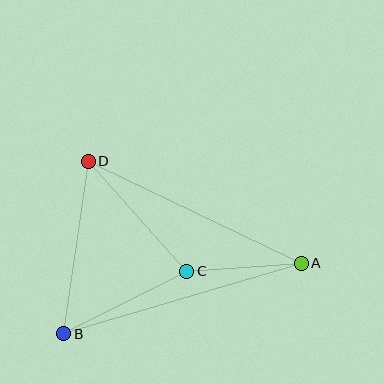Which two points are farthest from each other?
Points A and B are farthest from each other.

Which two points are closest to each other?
Points A and C are closest to each other.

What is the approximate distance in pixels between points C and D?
The distance between C and D is approximately 147 pixels.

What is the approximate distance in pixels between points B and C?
The distance between B and C is approximately 138 pixels.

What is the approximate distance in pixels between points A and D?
The distance between A and D is approximately 236 pixels.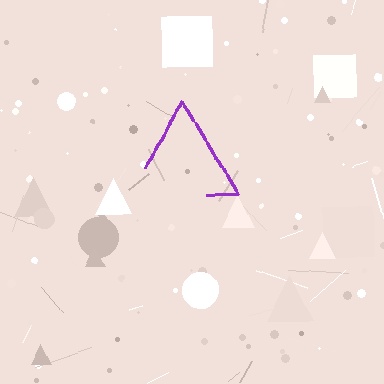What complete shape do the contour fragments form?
The contour fragments form a triangle.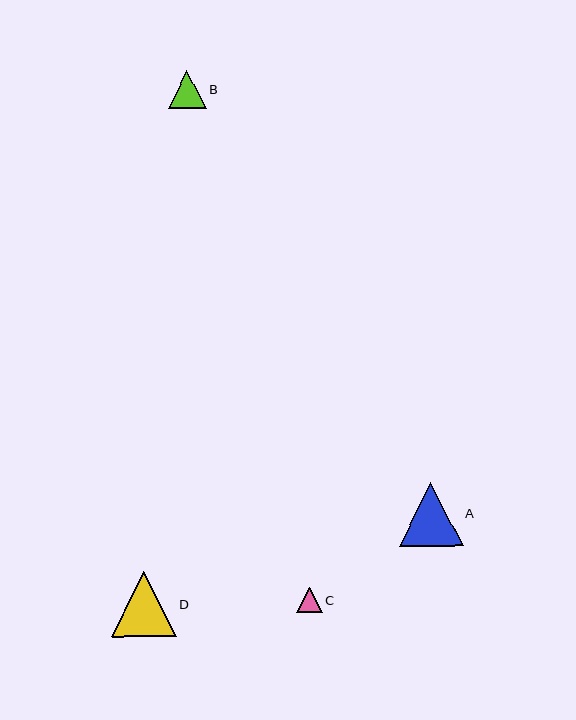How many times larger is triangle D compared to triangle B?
Triangle D is approximately 1.7 times the size of triangle B.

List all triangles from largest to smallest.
From largest to smallest: D, A, B, C.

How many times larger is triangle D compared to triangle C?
Triangle D is approximately 2.6 times the size of triangle C.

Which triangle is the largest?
Triangle D is the largest with a size of approximately 65 pixels.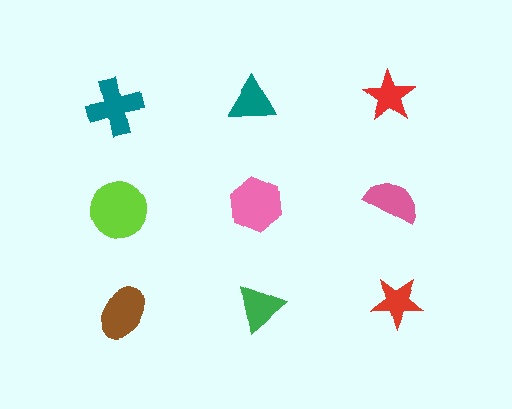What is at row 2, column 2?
A pink hexagon.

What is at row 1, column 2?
A teal triangle.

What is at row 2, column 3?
A pink semicircle.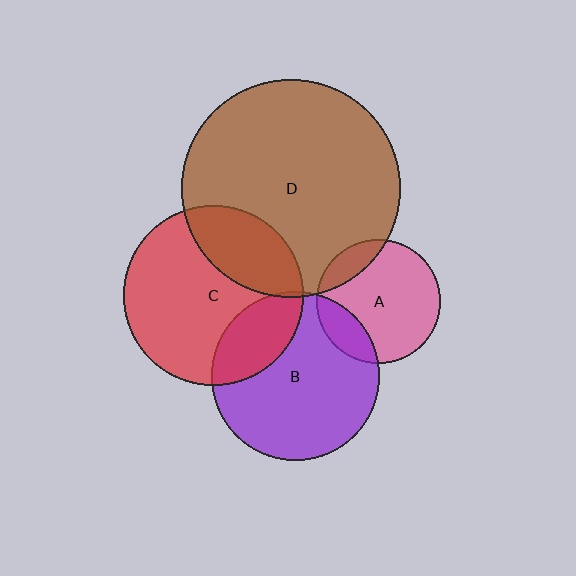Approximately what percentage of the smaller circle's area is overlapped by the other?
Approximately 25%.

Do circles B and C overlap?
Yes.